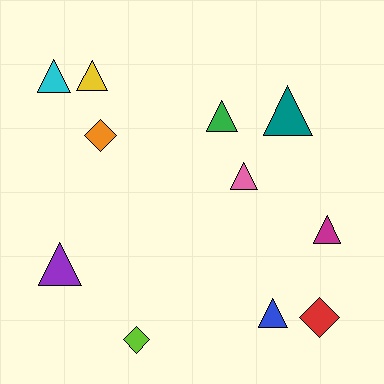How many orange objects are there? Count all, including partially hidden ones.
There is 1 orange object.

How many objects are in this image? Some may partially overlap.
There are 11 objects.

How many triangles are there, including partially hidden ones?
There are 8 triangles.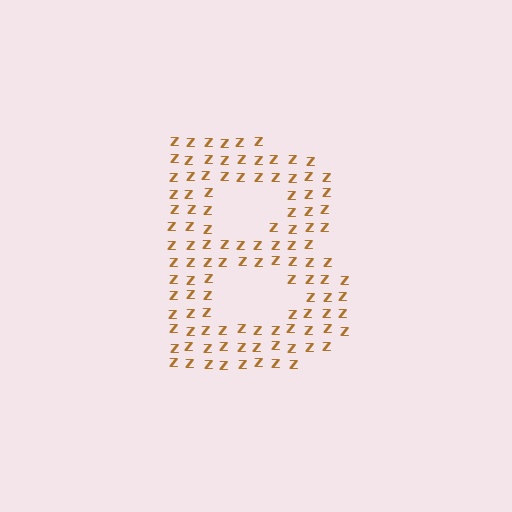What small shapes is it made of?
It is made of small letter Z's.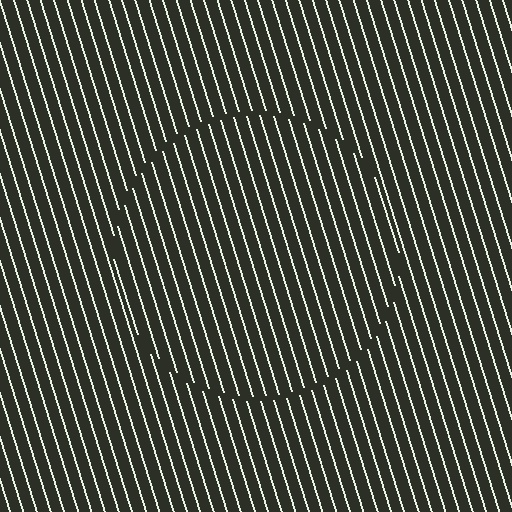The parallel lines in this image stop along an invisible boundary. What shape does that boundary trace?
An illusory circle. The interior of the shape contains the same grating, shifted by half a period — the contour is defined by the phase discontinuity where line-ends from the inner and outer gratings abut.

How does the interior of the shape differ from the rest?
The interior of the shape contains the same grating, shifted by half a period — the contour is defined by the phase discontinuity where line-ends from the inner and outer gratings abut.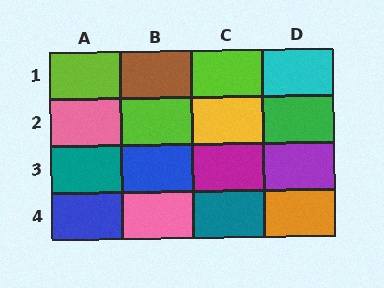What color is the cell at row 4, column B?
Pink.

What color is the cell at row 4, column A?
Blue.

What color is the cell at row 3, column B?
Blue.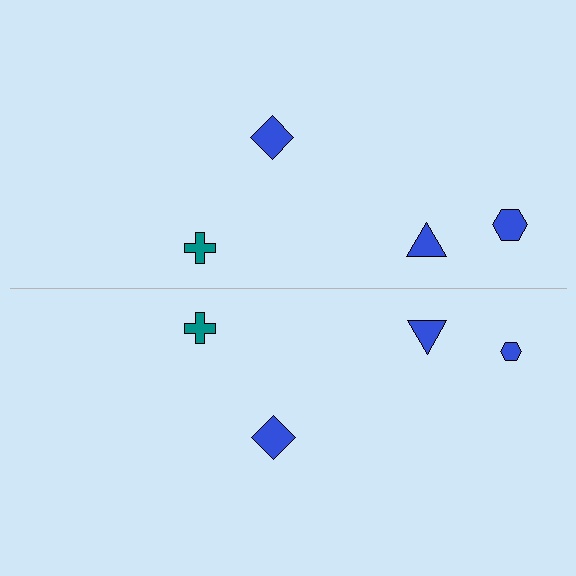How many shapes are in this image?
There are 8 shapes in this image.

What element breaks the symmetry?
The blue hexagon on the bottom side has a different size than its mirror counterpart.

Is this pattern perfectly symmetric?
No, the pattern is not perfectly symmetric. The blue hexagon on the bottom side has a different size than its mirror counterpart.